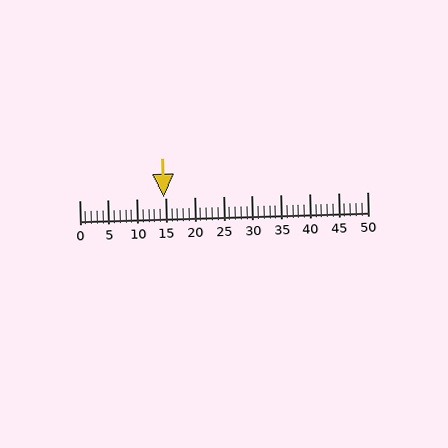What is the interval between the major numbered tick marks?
The major tick marks are spaced 5 units apart.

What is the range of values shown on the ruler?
The ruler shows values from 0 to 50.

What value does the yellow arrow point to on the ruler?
The yellow arrow points to approximately 15.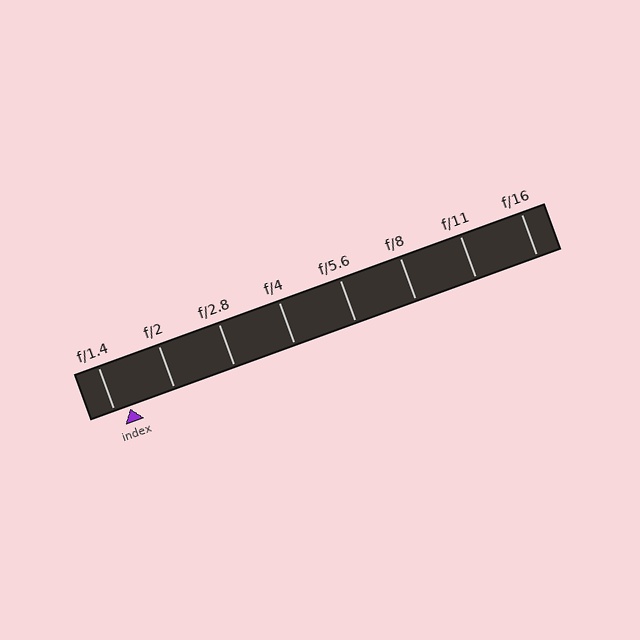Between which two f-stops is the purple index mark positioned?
The index mark is between f/1.4 and f/2.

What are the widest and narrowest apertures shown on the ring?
The widest aperture shown is f/1.4 and the narrowest is f/16.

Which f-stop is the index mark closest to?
The index mark is closest to f/1.4.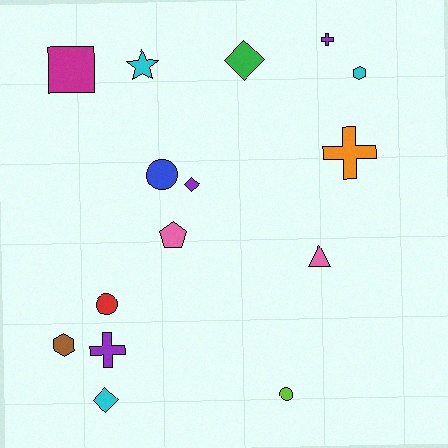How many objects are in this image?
There are 15 objects.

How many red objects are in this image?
There is 1 red object.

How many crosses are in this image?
There are 3 crosses.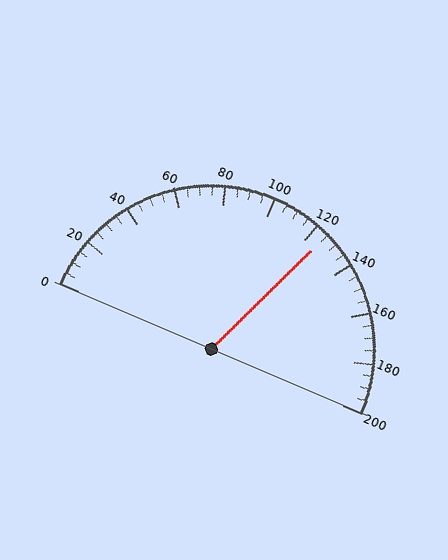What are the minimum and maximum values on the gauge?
The gauge ranges from 0 to 200.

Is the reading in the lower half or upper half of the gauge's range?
The reading is in the upper half of the range (0 to 200).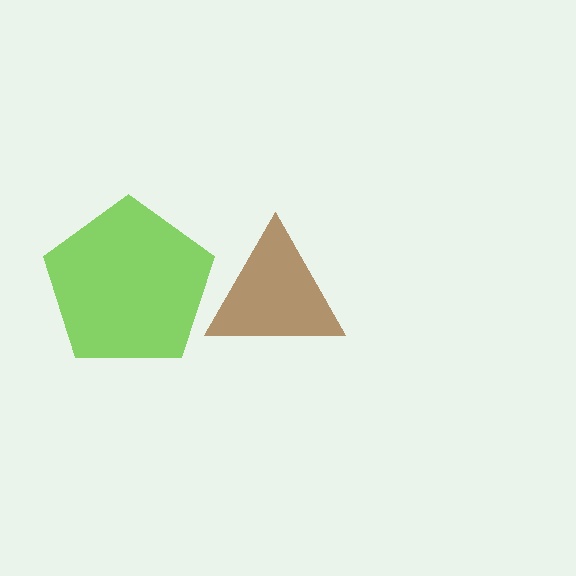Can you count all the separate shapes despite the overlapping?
Yes, there are 2 separate shapes.